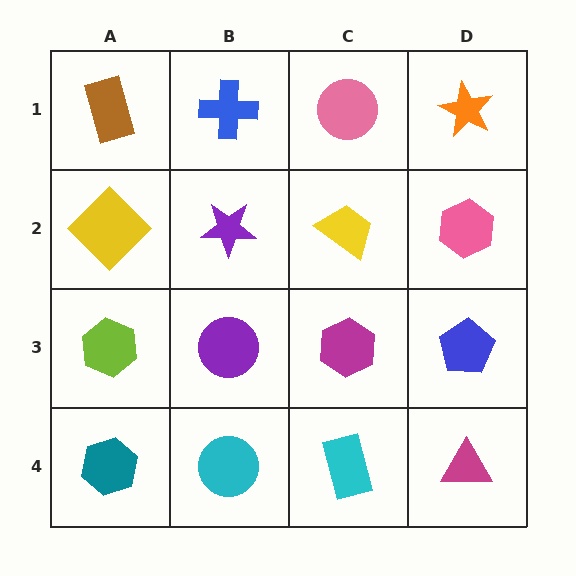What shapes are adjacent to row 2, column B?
A blue cross (row 1, column B), a purple circle (row 3, column B), a yellow diamond (row 2, column A), a yellow trapezoid (row 2, column C).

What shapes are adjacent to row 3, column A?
A yellow diamond (row 2, column A), a teal hexagon (row 4, column A), a purple circle (row 3, column B).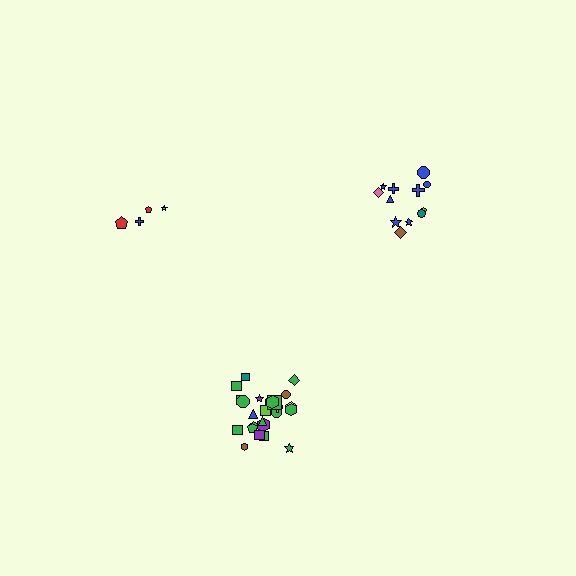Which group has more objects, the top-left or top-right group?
The top-right group.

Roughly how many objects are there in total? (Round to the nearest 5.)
Roughly 40 objects in total.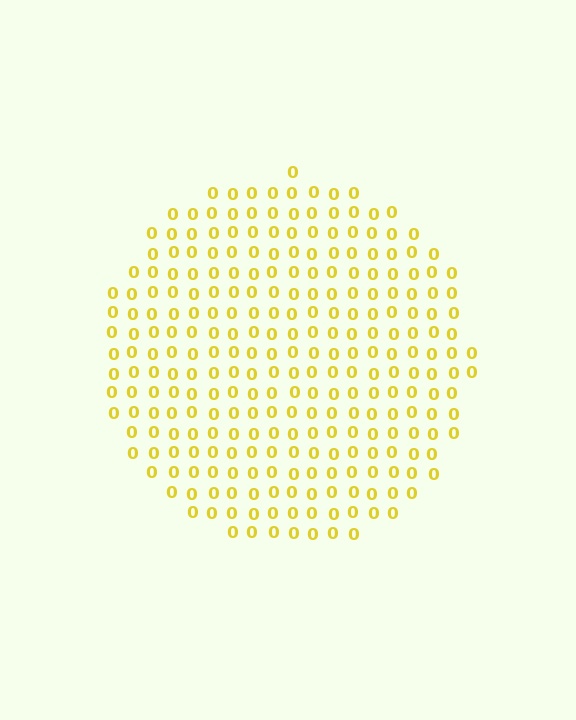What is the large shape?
The large shape is a circle.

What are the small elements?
The small elements are digit 0's.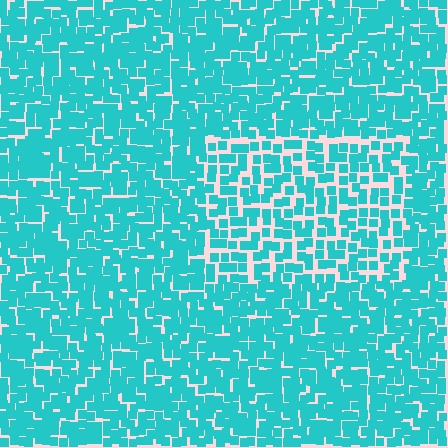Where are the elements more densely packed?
The elements are more densely packed outside the rectangle boundary.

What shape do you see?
I see a rectangle.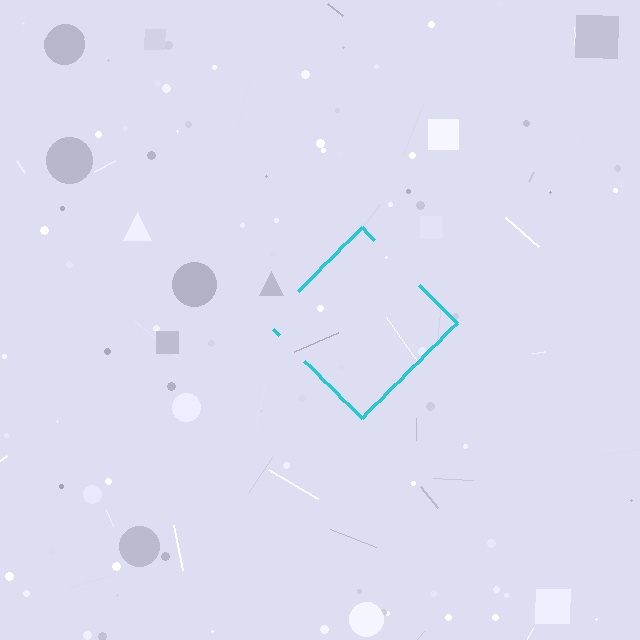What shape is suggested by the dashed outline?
The dashed outline suggests a diamond.